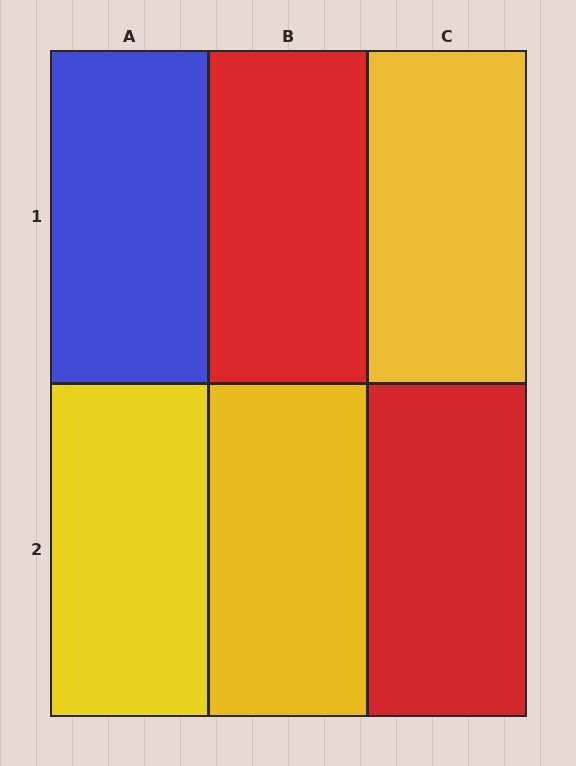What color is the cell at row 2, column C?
Red.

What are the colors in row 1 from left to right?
Blue, red, yellow.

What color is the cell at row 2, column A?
Yellow.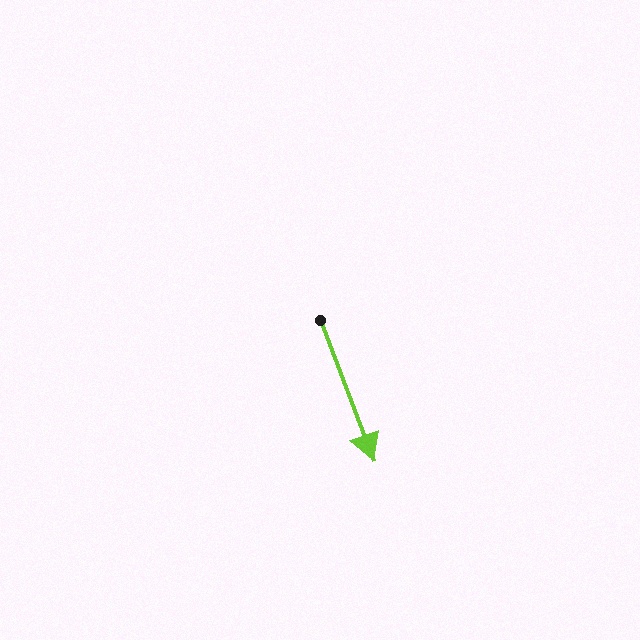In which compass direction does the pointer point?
South.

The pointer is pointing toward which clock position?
Roughly 5 o'clock.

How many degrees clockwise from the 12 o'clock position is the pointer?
Approximately 159 degrees.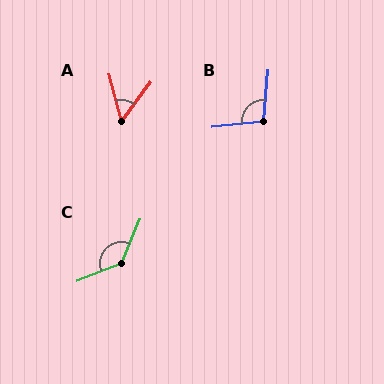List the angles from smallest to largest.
A (52°), B (102°), C (134°).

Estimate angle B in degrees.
Approximately 102 degrees.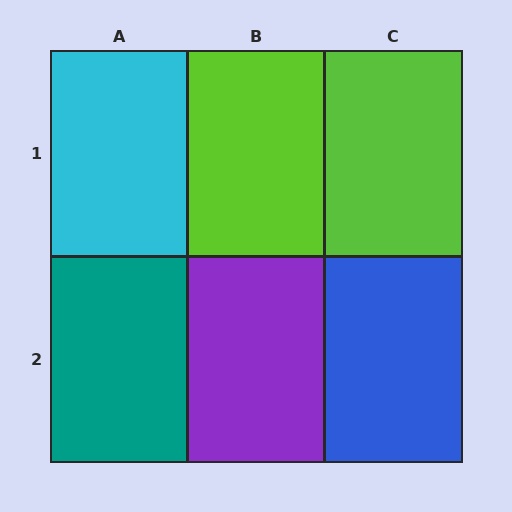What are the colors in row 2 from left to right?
Teal, purple, blue.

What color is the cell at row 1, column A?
Cyan.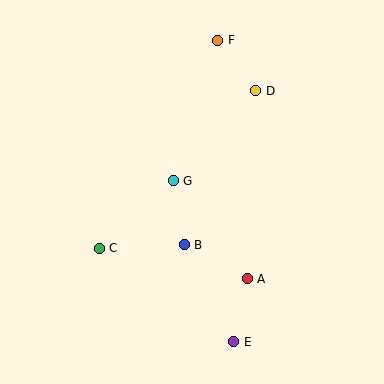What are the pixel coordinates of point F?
Point F is at (218, 40).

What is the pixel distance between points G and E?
The distance between G and E is 172 pixels.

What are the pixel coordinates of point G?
Point G is at (173, 181).